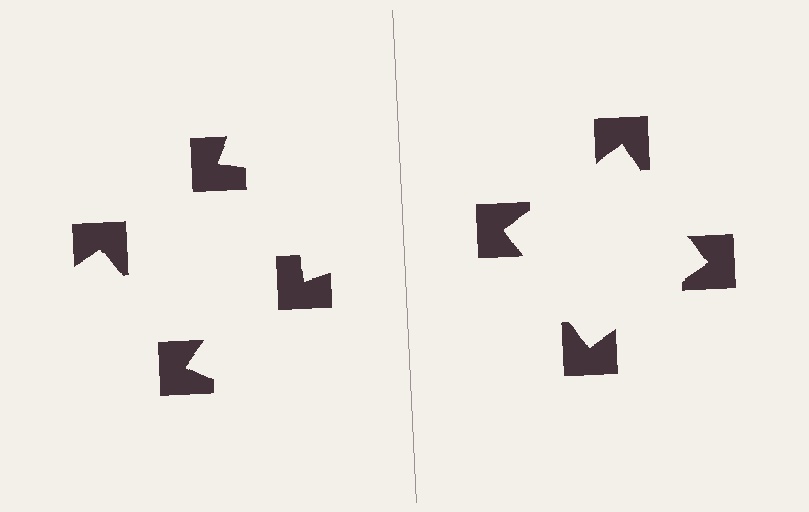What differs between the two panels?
The notched squares are positioned identically on both sides; only the wedge orientations differ. On the right they align to a square; on the left they are misaligned.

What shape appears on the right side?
An illusory square.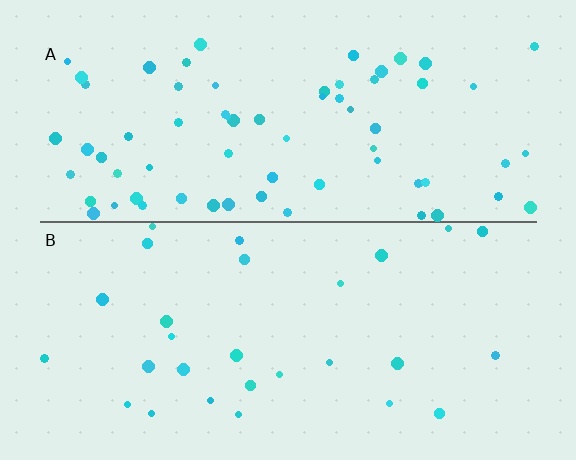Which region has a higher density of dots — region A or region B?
A (the top).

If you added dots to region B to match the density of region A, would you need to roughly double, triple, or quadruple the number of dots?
Approximately double.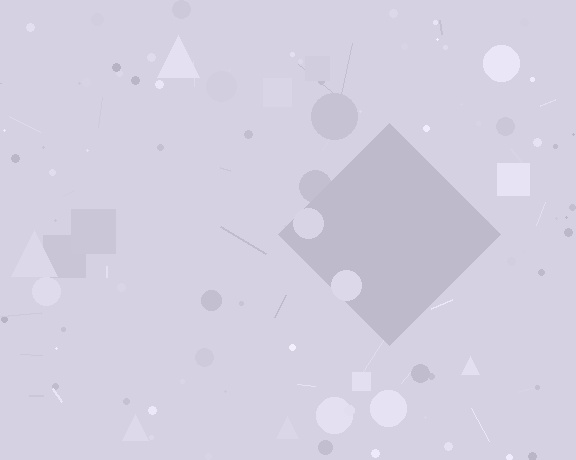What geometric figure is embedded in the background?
A diamond is embedded in the background.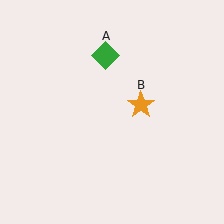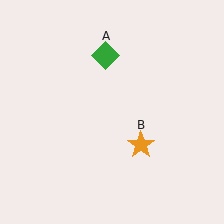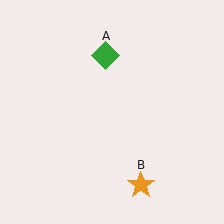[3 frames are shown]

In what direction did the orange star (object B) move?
The orange star (object B) moved down.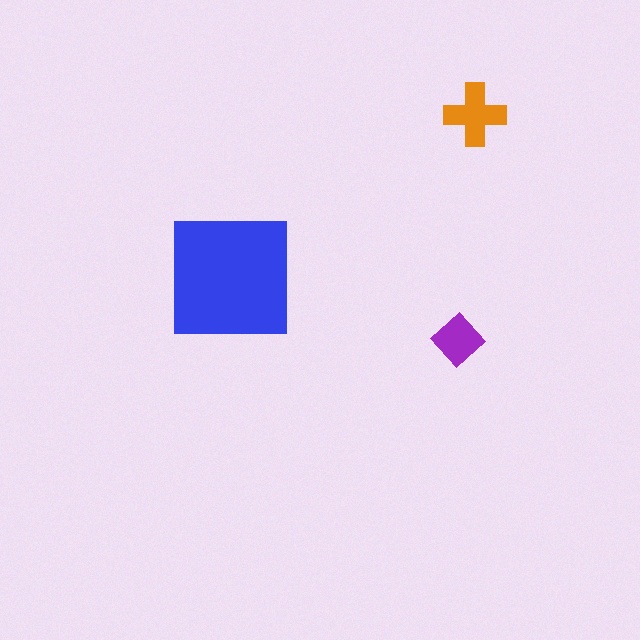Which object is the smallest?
The purple diamond.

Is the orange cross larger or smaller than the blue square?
Smaller.